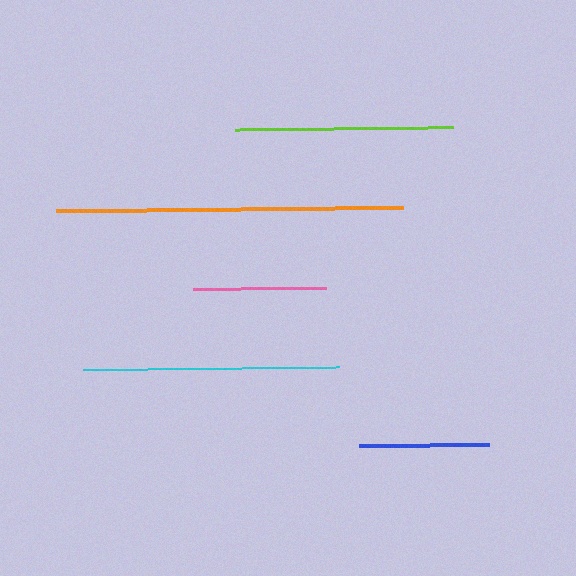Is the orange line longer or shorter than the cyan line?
The orange line is longer than the cyan line.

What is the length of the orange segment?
The orange segment is approximately 347 pixels long.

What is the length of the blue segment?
The blue segment is approximately 130 pixels long.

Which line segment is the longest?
The orange line is the longest at approximately 347 pixels.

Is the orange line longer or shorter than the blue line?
The orange line is longer than the blue line.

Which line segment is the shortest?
The blue line is the shortest at approximately 130 pixels.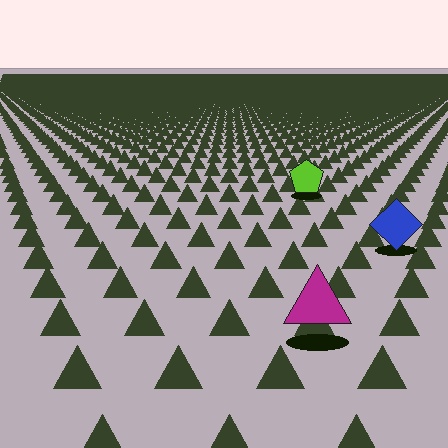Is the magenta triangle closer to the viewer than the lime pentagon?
Yes. The magenta triangle is closer — you can tell from the texture gradient: the ground texture is coarser near it.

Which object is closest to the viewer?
The magenta triangle is closest. The texture marks near it are larger and more spread out.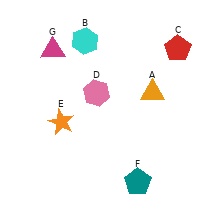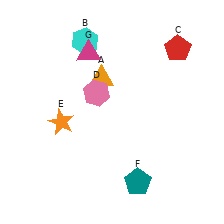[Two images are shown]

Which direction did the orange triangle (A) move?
The orange triangle (A) moved left.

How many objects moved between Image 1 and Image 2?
2 objects moved between the two images.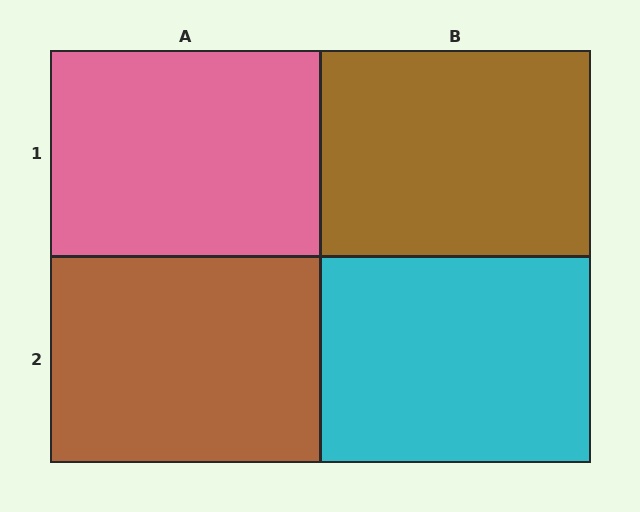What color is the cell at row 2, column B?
Cyan.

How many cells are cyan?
1 cell is cyan.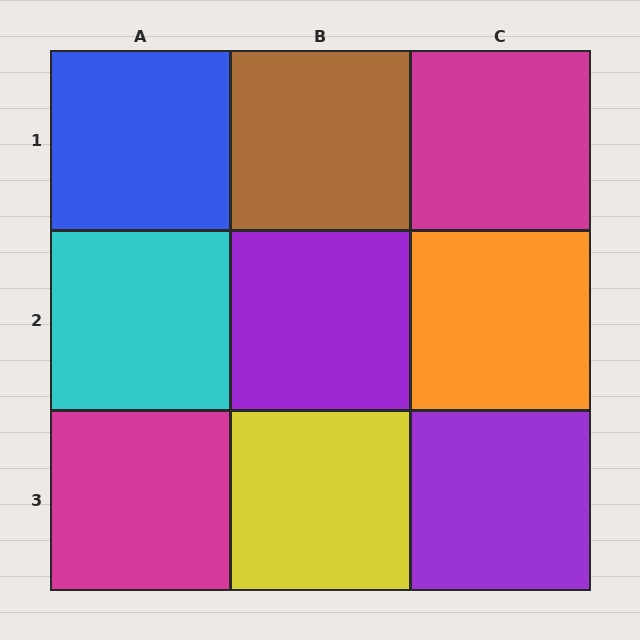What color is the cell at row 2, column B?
Purple.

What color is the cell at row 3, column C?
Purple.